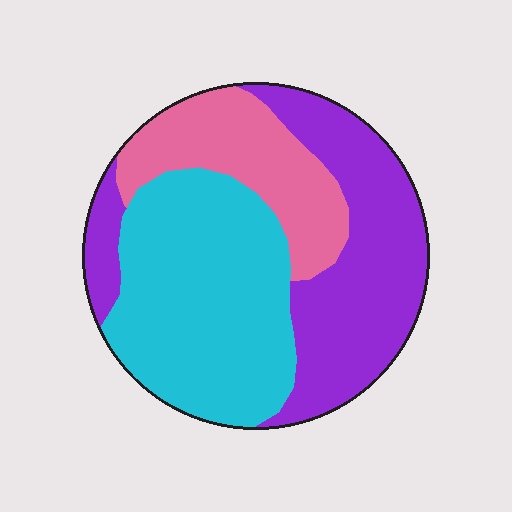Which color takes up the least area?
Pink, at roughly 20%.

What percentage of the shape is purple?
Purple covers 37% of the shape.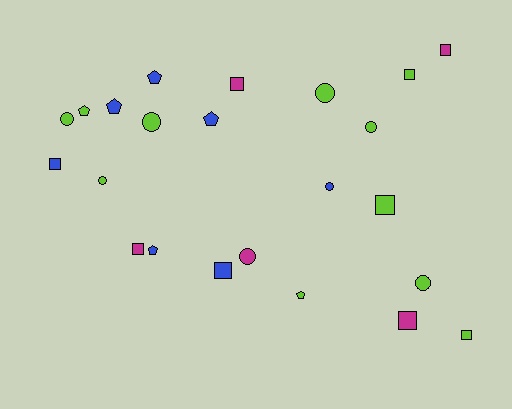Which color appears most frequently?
Lime, with 11 objects.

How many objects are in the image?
There are 23 objects.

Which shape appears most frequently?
Square, with 9 objects.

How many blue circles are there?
There is 1 blue circle.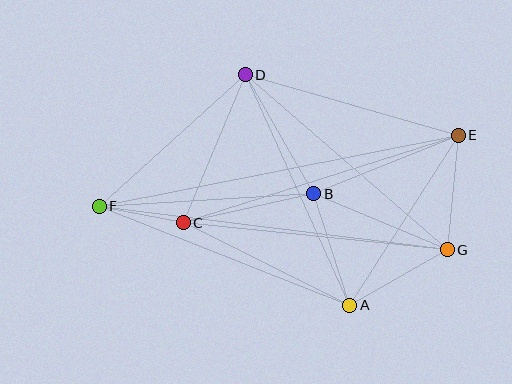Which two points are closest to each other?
Points C and F are closest to each other.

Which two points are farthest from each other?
Points E and F are farthest from each other.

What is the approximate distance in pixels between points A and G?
The distance between A and G is approximately 112 pixels.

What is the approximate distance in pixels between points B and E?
The distance between B and E is approximately 156 pixels.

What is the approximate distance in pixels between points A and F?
The distance between A and F is approximately 270 pixels.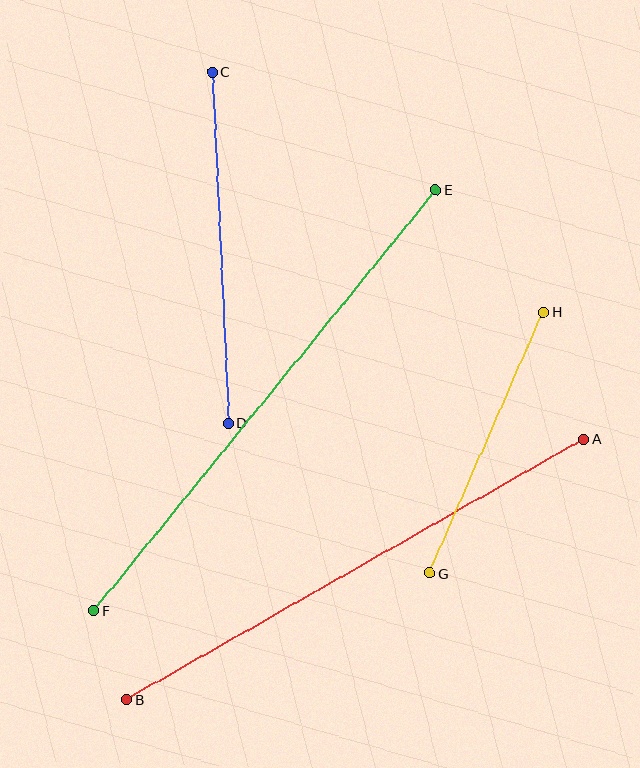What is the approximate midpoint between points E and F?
The midpoint is at approximately (265, 400) pixels.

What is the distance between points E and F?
The distance is approximately 543 pixels.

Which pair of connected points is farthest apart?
Points E and F are farthest apart.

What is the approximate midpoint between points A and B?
The midpoint is at approximately (355, 569) pixels.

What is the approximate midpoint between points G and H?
The midpoint is at approximately (487, 443) pixels.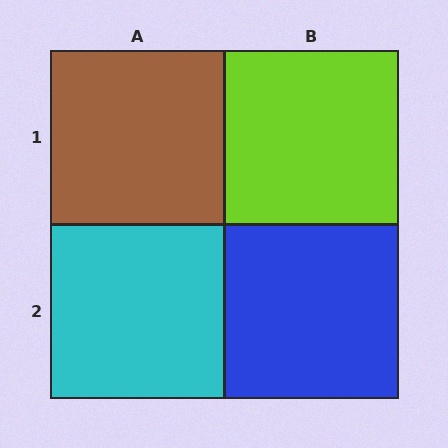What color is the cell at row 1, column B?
Lime.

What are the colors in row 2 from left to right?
Cyan, blue.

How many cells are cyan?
1 cell is cyan.